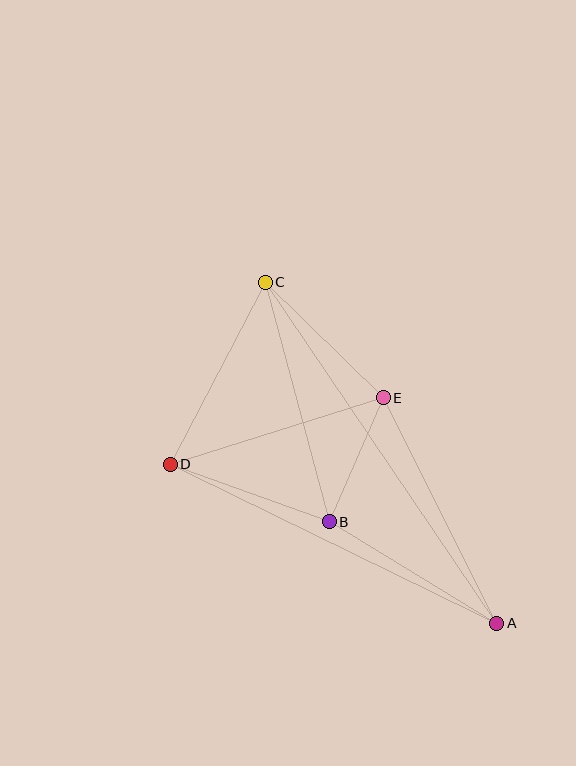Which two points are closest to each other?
Points B and E are closest to each other.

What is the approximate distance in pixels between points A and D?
The distance between A and D is approximately 363 pixels.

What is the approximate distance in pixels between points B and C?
The distance between B and C is approximately 248 pixels.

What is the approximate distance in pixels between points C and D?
The distance between C and D is approximately 205 pixels.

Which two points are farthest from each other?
Points A and C are farthest from each other.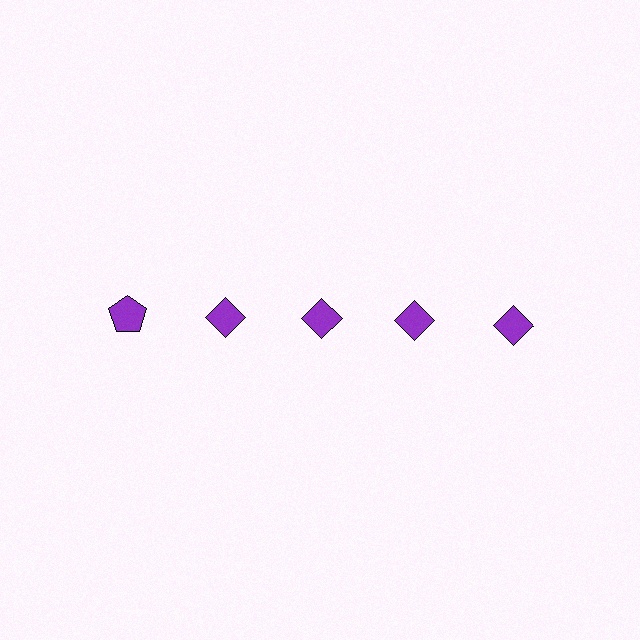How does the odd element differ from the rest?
It has a different shape: pentagon instead of diamond.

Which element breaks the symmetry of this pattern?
The purple pentagon in the top row, leftmost column breaks the symmetry. All other shapes are purple diamonds.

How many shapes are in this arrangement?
There are 5 shapes arranged in a grid pattern.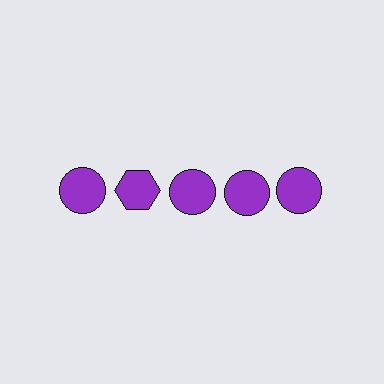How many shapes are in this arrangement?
There are 5 shapes arranged in a grid pattern.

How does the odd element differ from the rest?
It has a different shape: hexagon instead of circle.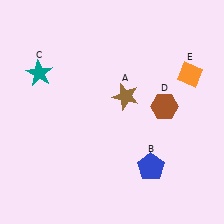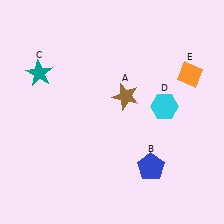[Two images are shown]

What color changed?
The hexagon (D) changed from brown in Image 1 to cyan in Image 2.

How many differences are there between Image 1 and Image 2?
There is 1 difference between the two images.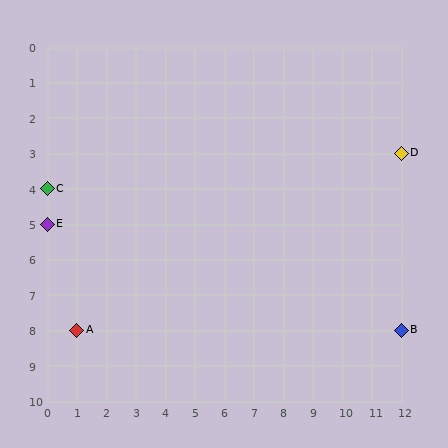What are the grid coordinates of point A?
Point A is at grid coordinates (1, 8).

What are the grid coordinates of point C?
Point C is at grid coordinates (0, 4).